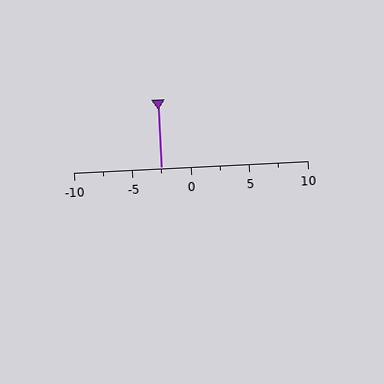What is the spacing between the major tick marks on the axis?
The major ticks are spaced 5 apart.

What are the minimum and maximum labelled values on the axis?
The axis runs from -10 to 10.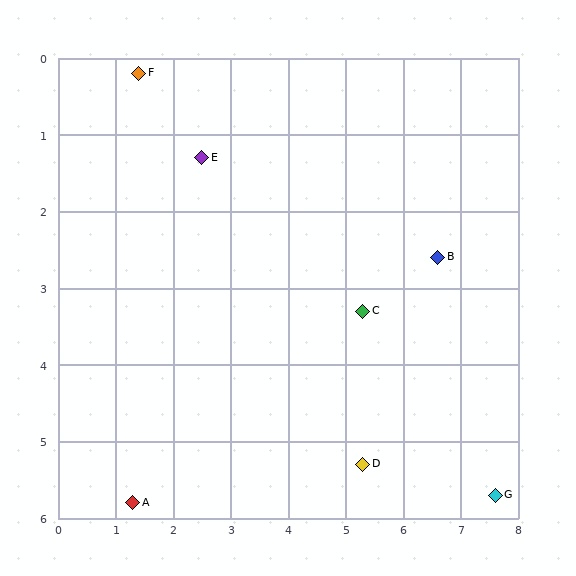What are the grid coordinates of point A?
Point A is at approximately (1.3, 5.8).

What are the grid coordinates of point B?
Point B is at approximately (6.6, 2.6).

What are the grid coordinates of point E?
Point E is at approximately (2.5, 1.3).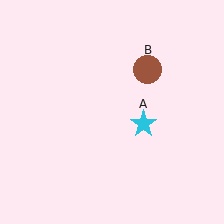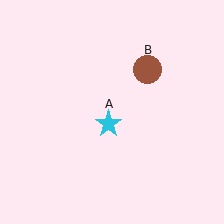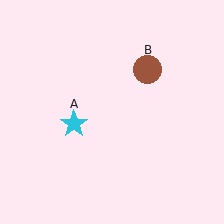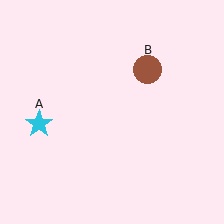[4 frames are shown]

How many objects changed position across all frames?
1 object changed position: cyan star (object A).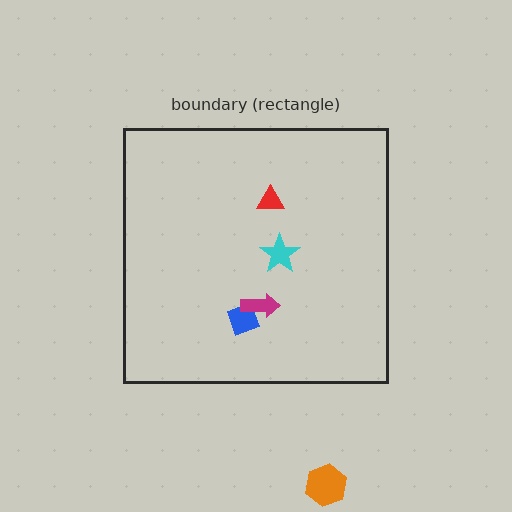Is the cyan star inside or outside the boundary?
Inside.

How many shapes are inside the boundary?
4 inside, 1 outside.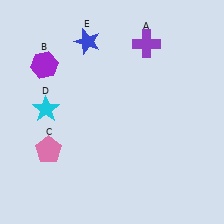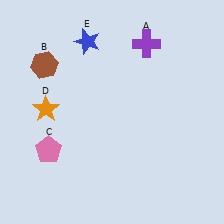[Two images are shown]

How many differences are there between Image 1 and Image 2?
There are 2 differences between the two images.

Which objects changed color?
B changed from purple to brown. D changed from cyan to orange.